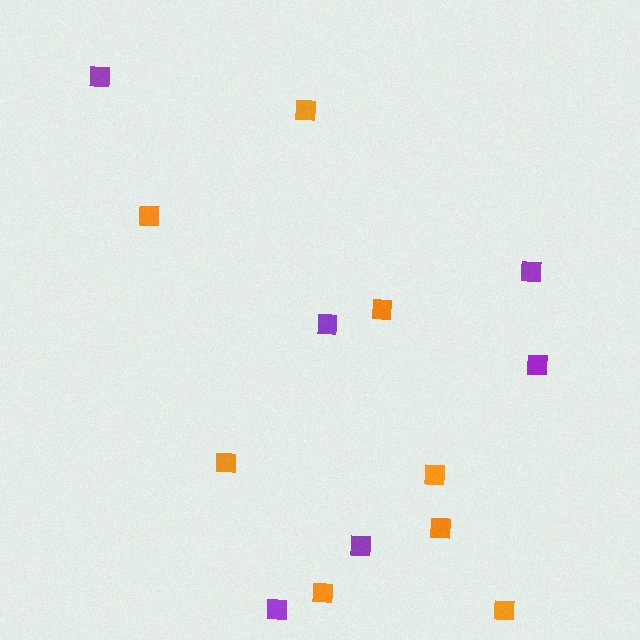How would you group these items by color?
There are 2 groups: one group of purple squares (6) and one group of orange squares (8).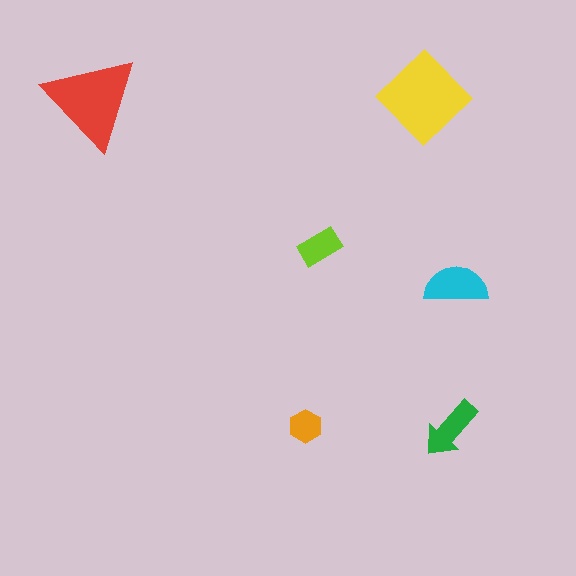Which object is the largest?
The yellow diamond.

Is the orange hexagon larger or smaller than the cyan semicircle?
Smaller.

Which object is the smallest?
The orange hexagon.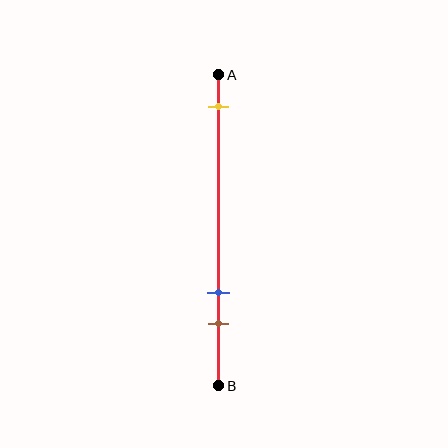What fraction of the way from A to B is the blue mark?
The blue mark is approximately 70% (0.7) of the way from A to B.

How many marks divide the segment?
There are 3 marks dividing the segment.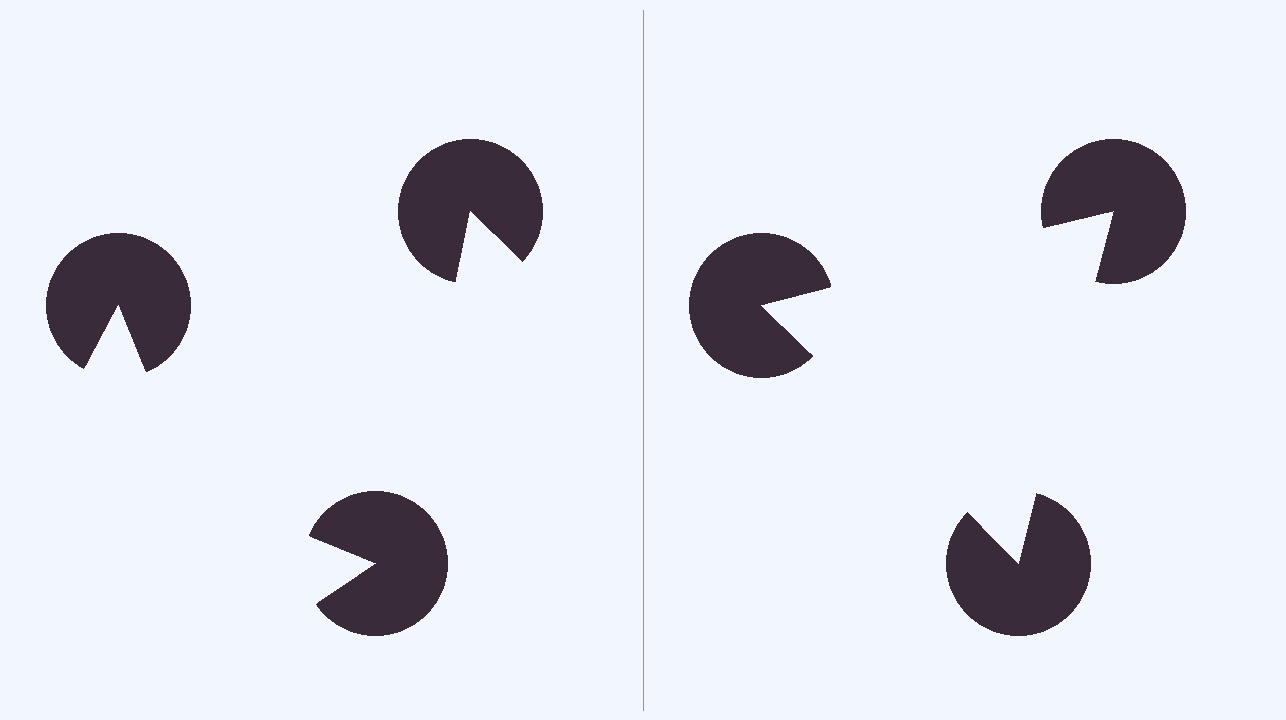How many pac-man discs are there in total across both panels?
6 — 3 on each side.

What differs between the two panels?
The pac-man discs are positioned identically on both sides; only the wedge orientations differ. On the right they align to a triangle; on the left they are misaligned.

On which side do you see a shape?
An illusory triangle appears on the right side. On the left side the wedge cuts are rotated, so no coherent shape forms.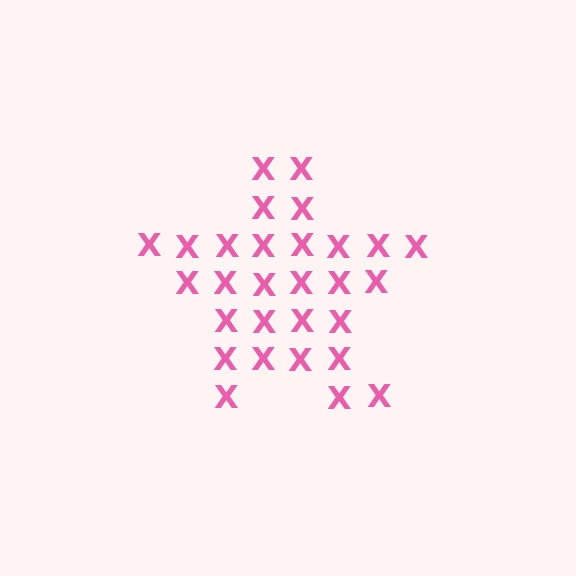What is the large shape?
The large shape is a star.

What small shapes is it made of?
It is made of small letter X's.